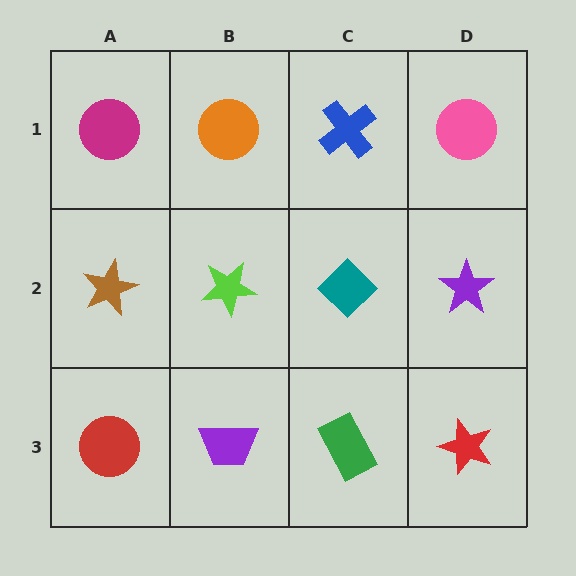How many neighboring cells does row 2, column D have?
3.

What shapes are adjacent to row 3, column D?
A purple star (row 2, column D), a green rectangle (row 3, column C).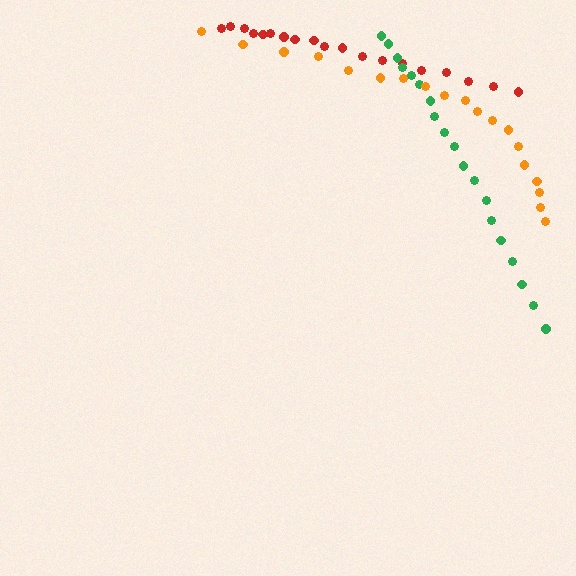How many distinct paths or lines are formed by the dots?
There are 3 distinct paths.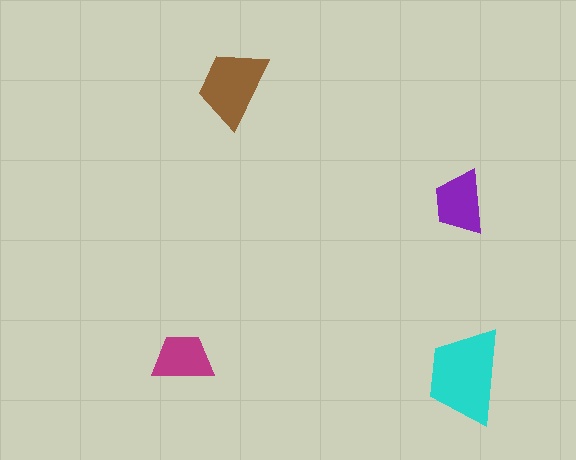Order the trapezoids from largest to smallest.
the cyan one, the brown one, the purple one, the magenta one.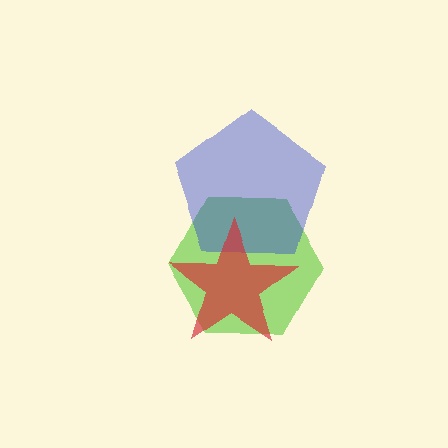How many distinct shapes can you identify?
There are 3 distinct shapes: a lime hexagon, a blue pentagon, a red star.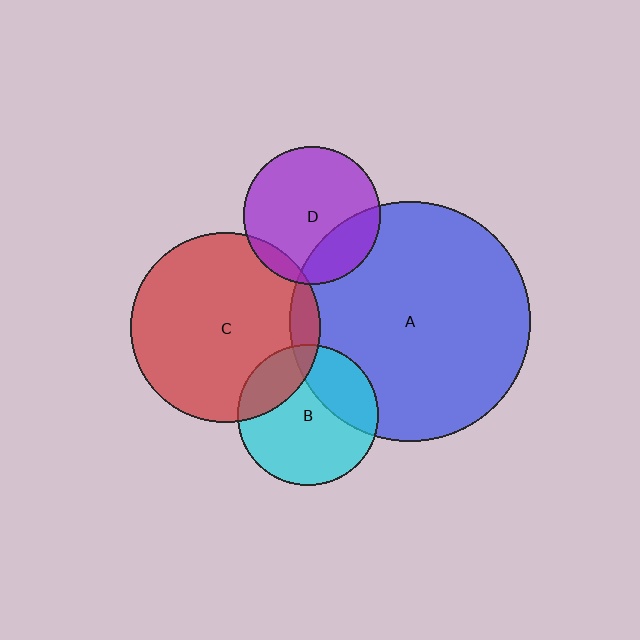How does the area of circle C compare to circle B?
Approximately 1.8 times.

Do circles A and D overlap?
Yes.